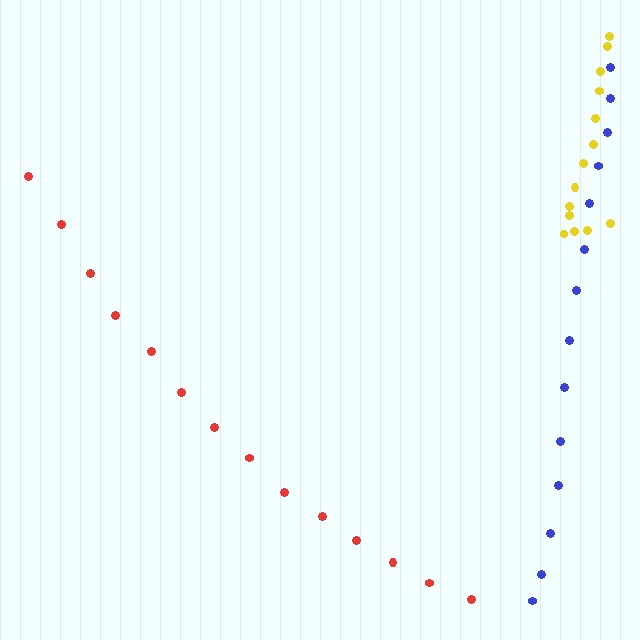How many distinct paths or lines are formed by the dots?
There are 3 distinct paths.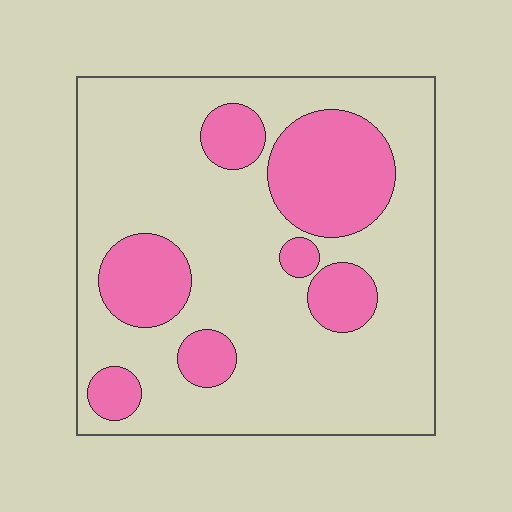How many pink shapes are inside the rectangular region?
7.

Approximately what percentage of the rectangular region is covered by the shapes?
Approximately 25%.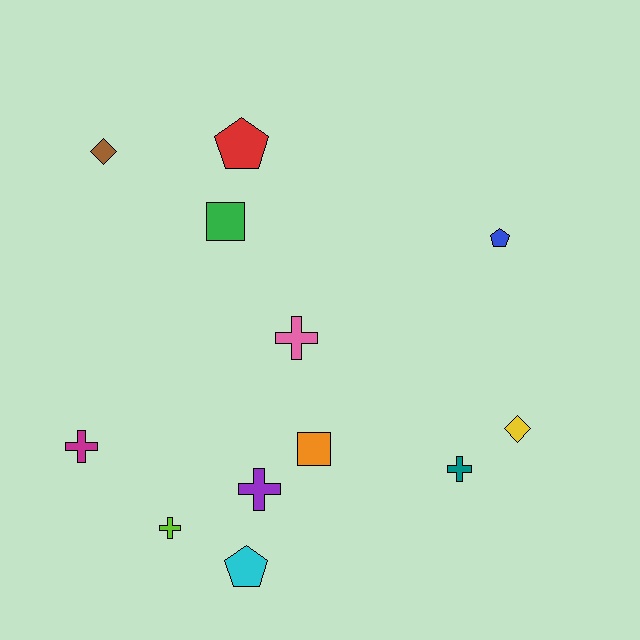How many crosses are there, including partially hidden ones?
There are 5 crosses.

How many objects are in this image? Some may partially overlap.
There are 12 objects.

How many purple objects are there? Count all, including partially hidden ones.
There is 1 purple object.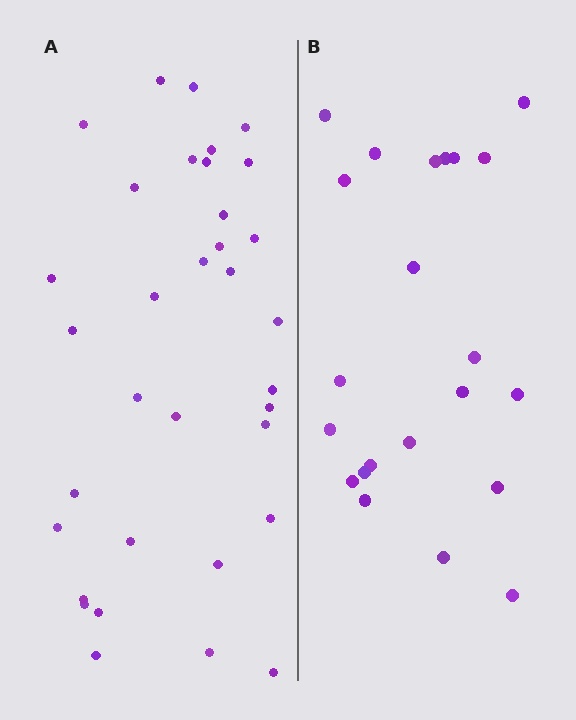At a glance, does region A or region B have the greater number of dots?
Region A (the left region) has more dots.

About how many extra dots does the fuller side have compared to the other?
Region A has roughly 12 or so more dots than region B.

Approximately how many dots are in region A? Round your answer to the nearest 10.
About 30 dots. (The exact count is 34, which rounds to 30.)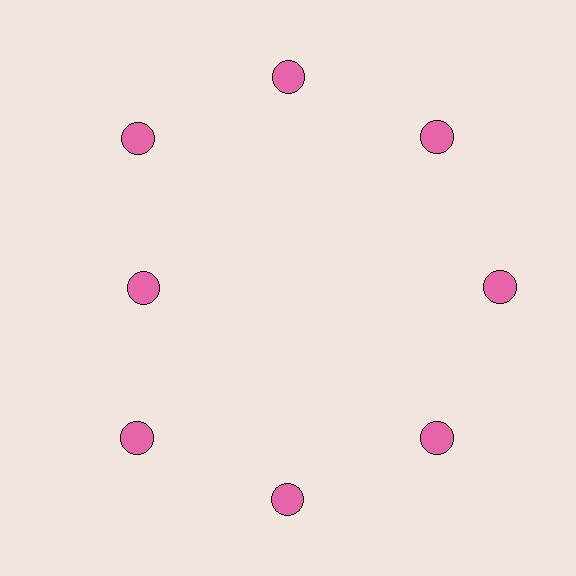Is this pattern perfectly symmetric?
No. The 8 pink circles are arranged in a ring, but one element near the 9 o'clock position is pulled inward toward the center, breaking the 8-fold rotational symmetry.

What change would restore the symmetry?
The symmetry would be restored by moving it outward, back onto the ring so that all 8 circles sit at equal angles and equal distance from the center.